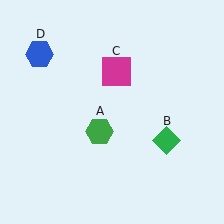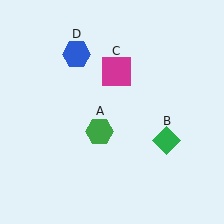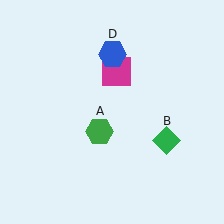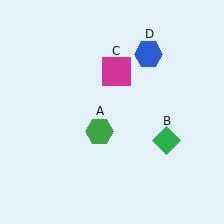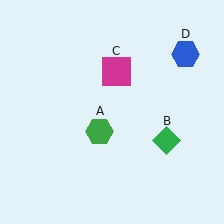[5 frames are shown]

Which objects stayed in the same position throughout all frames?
Green hexagon (object A) and green diamond (object B) and magenta square (object C) remained stationary.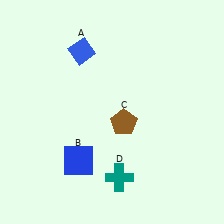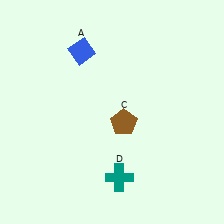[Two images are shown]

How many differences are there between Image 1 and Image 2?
There is 1 difference between the two images.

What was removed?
The blue square (B) was removed in Image 2.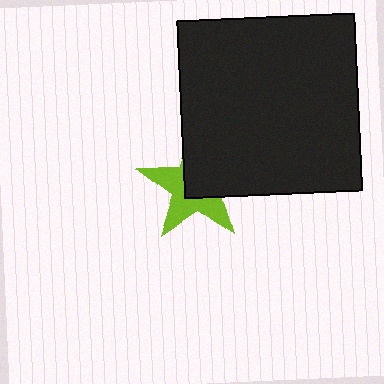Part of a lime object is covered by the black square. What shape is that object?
It is a star.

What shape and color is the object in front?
The object in front is a black square.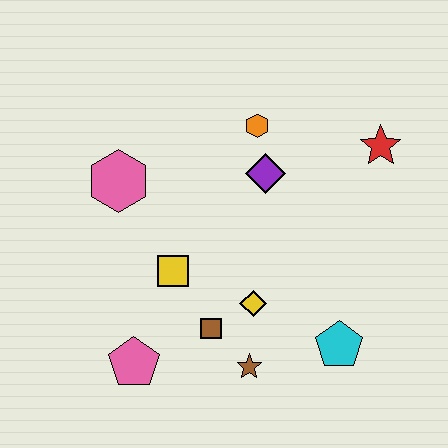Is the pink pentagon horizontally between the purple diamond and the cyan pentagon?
No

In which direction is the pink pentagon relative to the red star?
The pink pentagon is to the left of the red star.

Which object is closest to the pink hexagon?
The yellow square is closest to the pink hexagon.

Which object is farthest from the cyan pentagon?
The pink hexagon is farthest from the cyan pentagon.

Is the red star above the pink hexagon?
Yes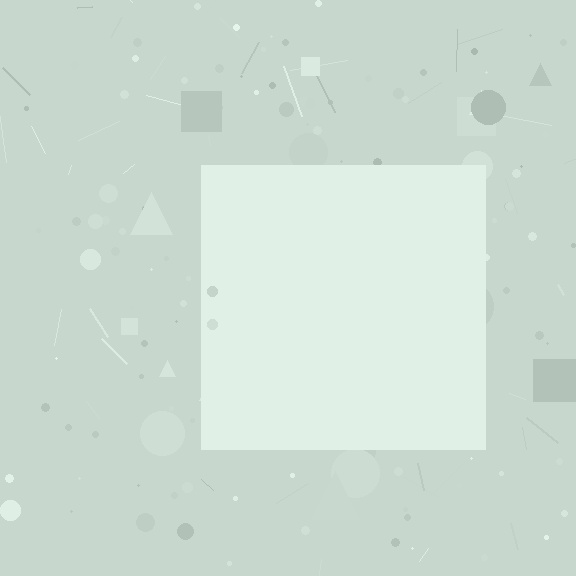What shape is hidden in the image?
A square is hidden in the image.